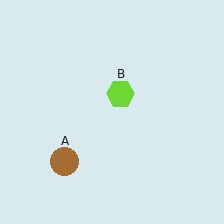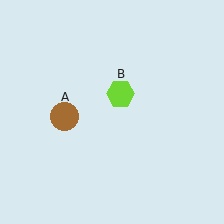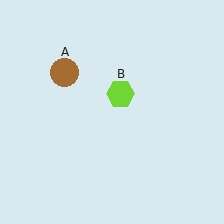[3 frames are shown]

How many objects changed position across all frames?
1 object changed position: brown circle (object A).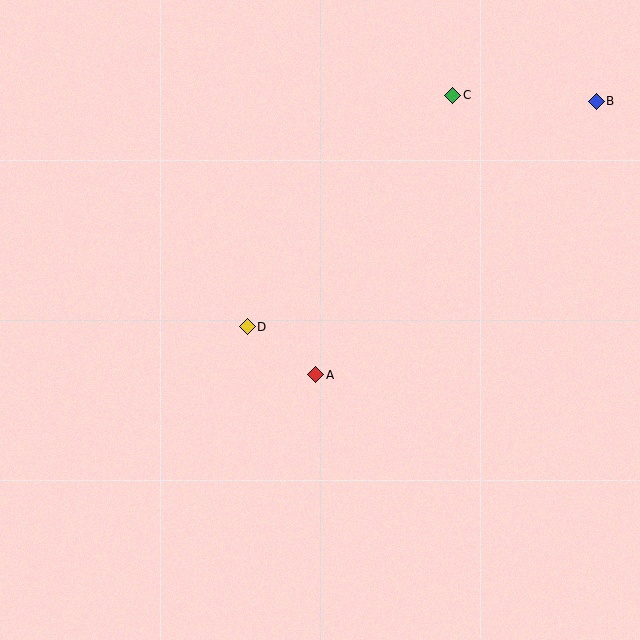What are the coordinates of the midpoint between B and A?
The midpoint between B and A is at (456, 238).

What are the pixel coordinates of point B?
Point B is at (596, 101).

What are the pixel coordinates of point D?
Point D is at (247, 327).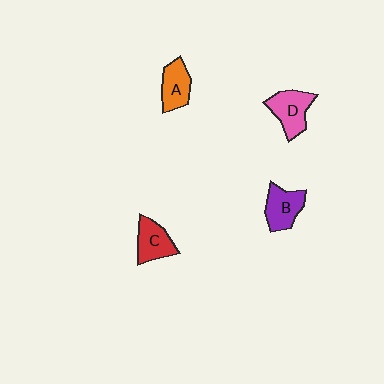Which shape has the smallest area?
Shape A (orange).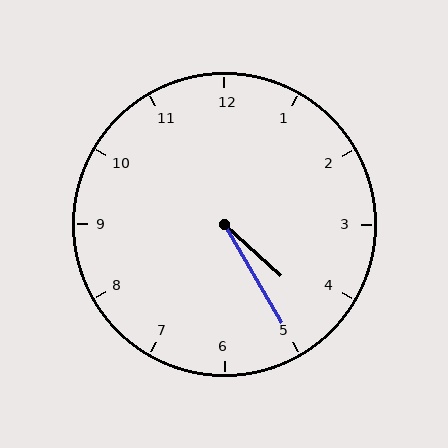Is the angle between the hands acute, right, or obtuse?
It is acute.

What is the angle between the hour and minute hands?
Approximately 18 degrees.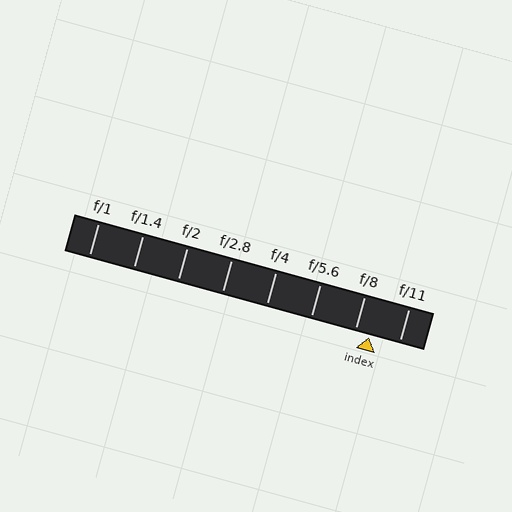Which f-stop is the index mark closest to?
The index mark is closest to f/8.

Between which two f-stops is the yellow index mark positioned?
The index mark is between f/8 and f/11.